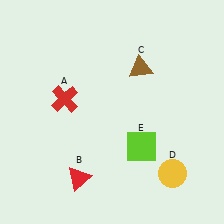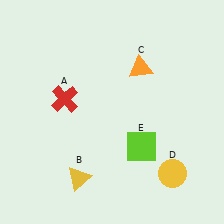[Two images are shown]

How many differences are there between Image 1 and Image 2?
There are 2 differences between the two images.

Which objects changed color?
B changed from red to yellow. C changed from brown to orange.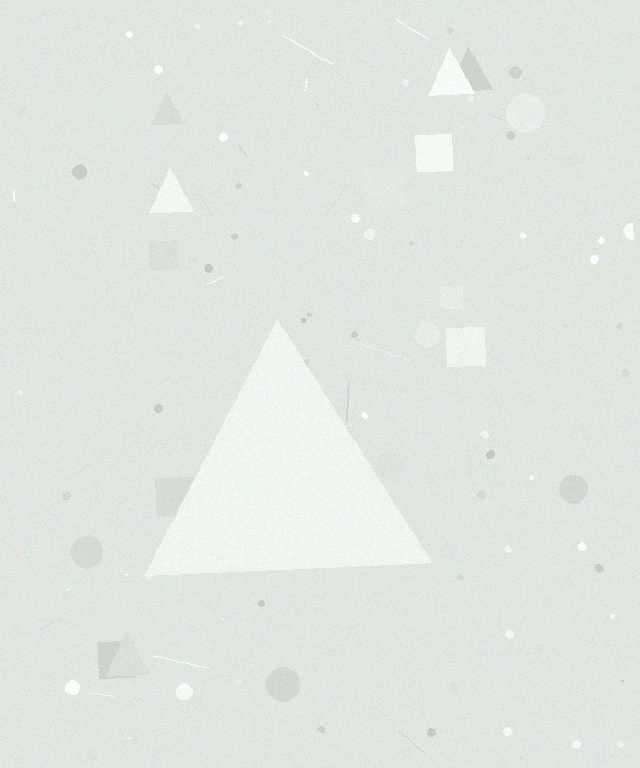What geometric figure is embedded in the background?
A triangle is embedded in the background.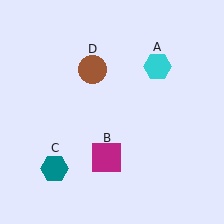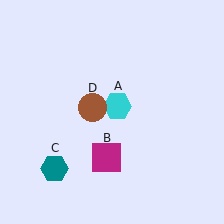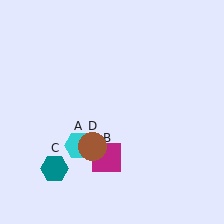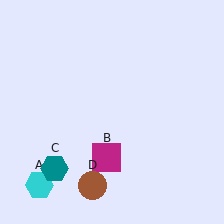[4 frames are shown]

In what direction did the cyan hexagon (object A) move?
The cyan hexagon (object A) moved down and to the left.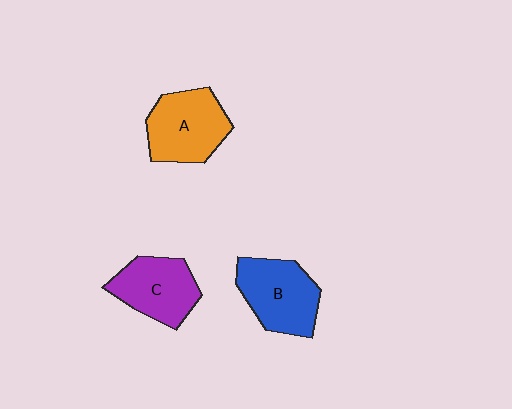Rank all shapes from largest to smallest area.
From largest to smallest: B (blue), A (orange), C (purple).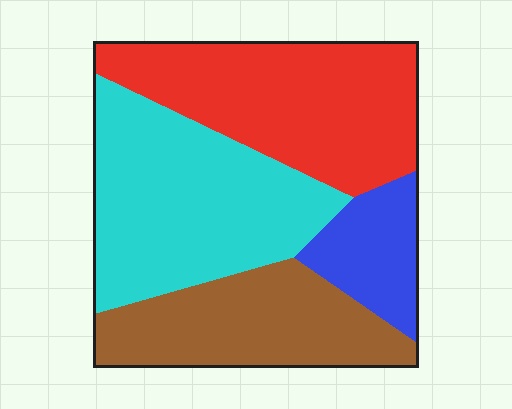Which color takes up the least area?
Blue, at roughly 10%.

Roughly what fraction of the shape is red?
Red covers 32% of the shape.